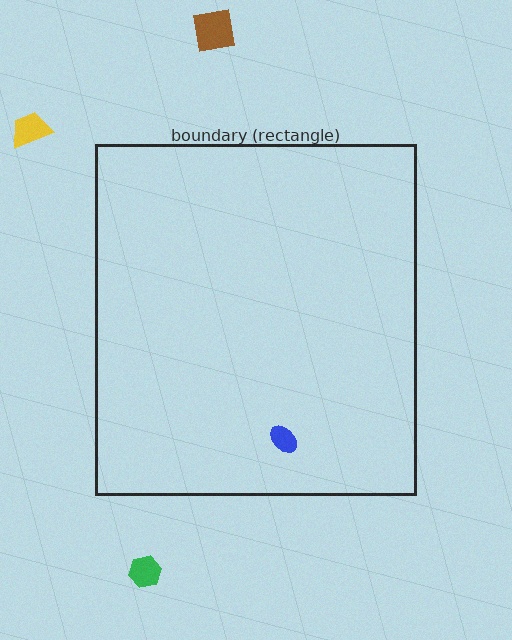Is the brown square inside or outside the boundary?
Outside.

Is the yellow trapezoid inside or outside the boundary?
Outside.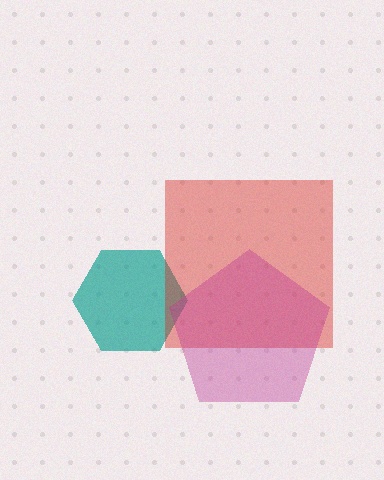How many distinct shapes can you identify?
There are 3 distinct shapes: a teal hexagon, a red square, a magenta pentagon.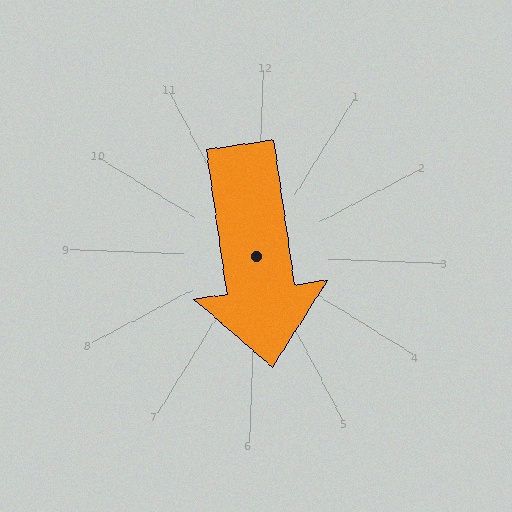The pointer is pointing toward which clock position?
Roughly 6 o'clock.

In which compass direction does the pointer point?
South.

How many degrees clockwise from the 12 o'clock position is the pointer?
Approximately 170 degrees.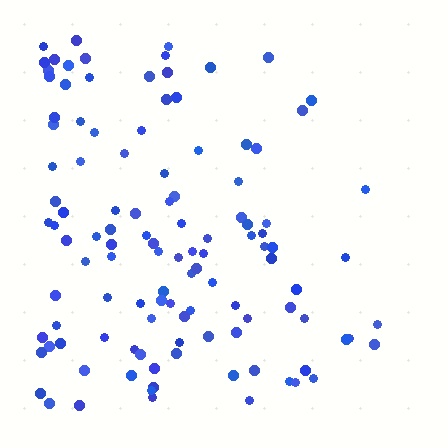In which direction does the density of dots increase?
From right to left, with the left side densest.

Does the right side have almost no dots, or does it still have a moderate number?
Still a moderate number, just noticeably fewer than the left.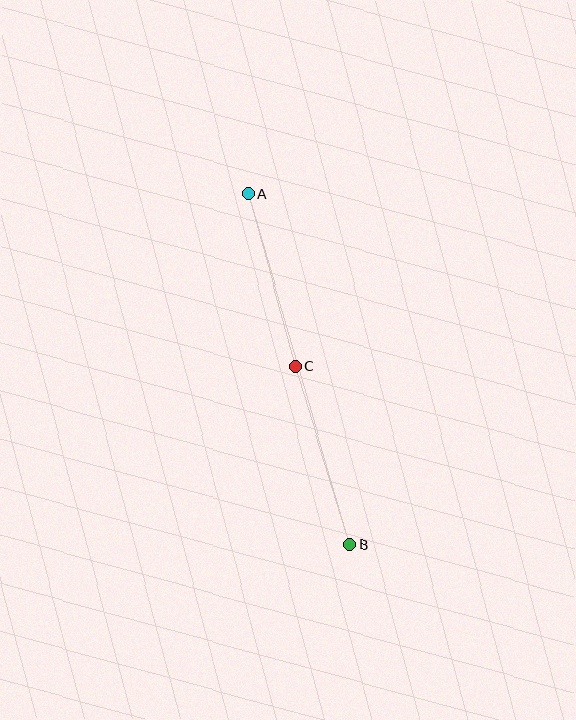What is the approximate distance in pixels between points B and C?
The distance between B and C is approximately 186 pixels.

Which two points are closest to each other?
Points A and C are closest to each other.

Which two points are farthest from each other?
Points A and B are farthest from each other.